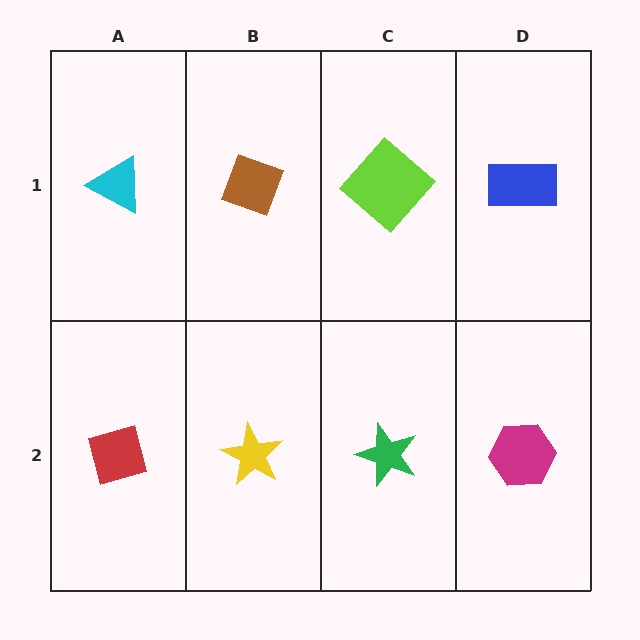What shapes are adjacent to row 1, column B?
A yellow star (row 2, column B), a cyan triangle (row 1, column A), a lime diamond (row 1, column C).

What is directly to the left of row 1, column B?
A cyan triangle.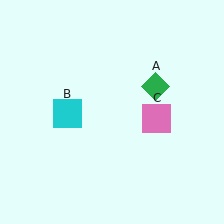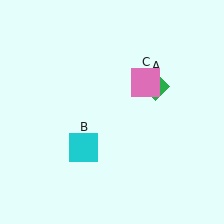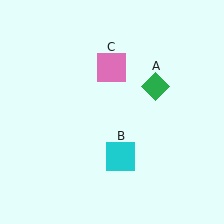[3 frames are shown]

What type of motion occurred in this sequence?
The cyan square (object B), pink square (object C) rotated counterclockwise around the center of the scene.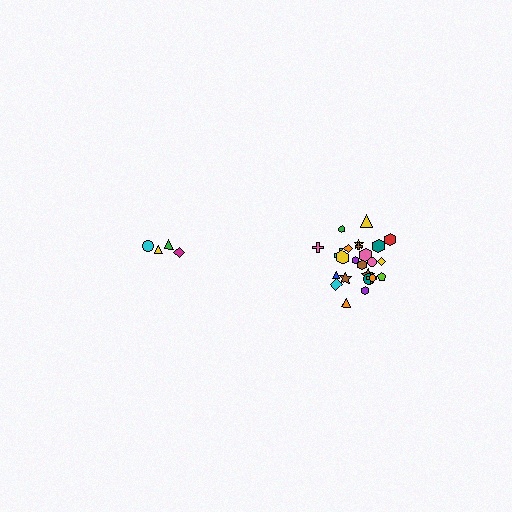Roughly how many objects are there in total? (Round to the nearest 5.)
Roughly 30 objects in total.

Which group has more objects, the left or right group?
The right group.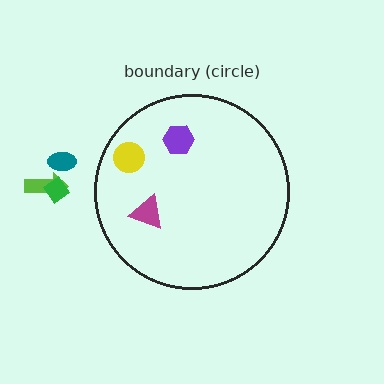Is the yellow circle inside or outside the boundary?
Inside.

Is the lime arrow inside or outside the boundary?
Outside.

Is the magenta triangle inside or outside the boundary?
Inside.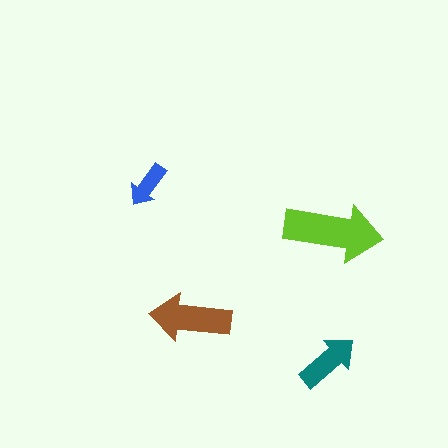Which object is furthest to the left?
The blue arrow is leftmost.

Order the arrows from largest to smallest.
the lime one, the brown one, the teal one, the blue one.